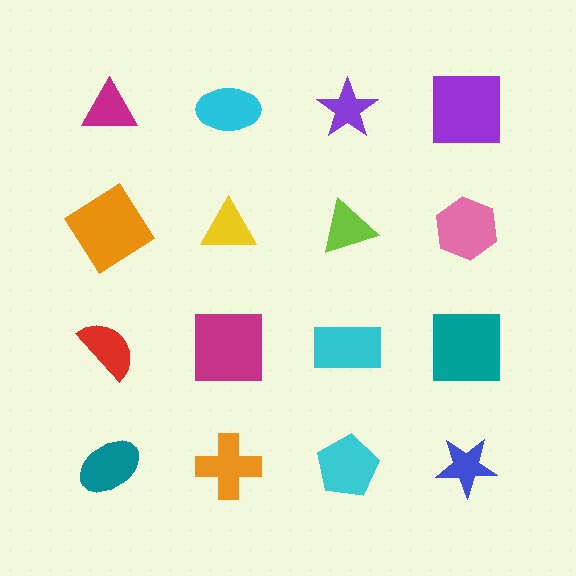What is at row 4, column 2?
An orange cross.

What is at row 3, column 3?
A cyan rectangle.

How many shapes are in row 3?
4 shapes.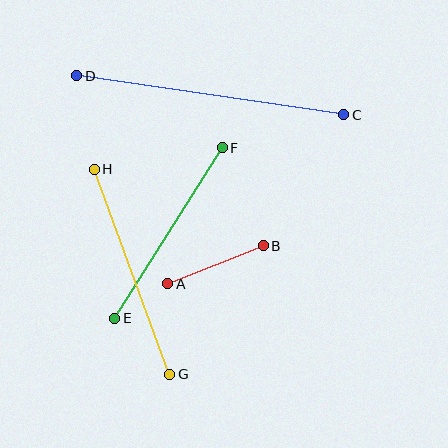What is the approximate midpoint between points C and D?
The midpoint is at approximately (210, 95) pixels.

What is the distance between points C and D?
The distance is approximately 270 pixels.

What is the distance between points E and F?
The distance is approximately 202 pixels.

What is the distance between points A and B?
The distance is approximately 103 pixels.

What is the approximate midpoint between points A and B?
The midpoint is at approximately (215, 265) pixels.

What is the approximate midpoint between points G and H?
The midpoint is at approximately (132, 272) pixels.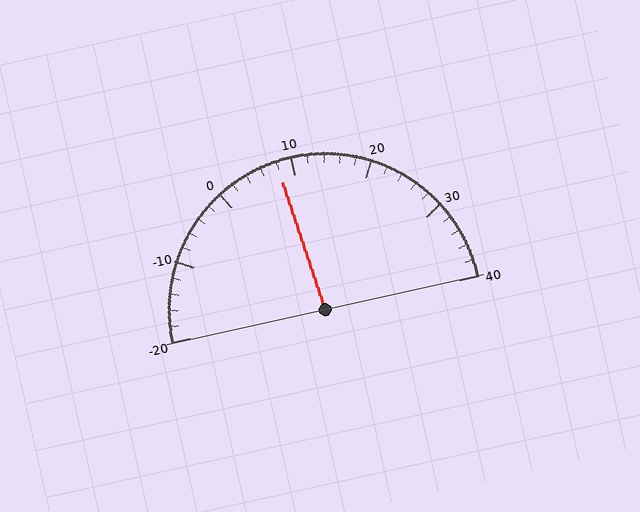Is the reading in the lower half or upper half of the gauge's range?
The reading is in the lower half of the range (-20 to 40).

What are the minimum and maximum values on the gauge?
The gauge ranges from -20 to 40.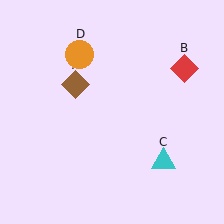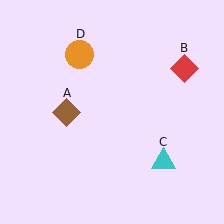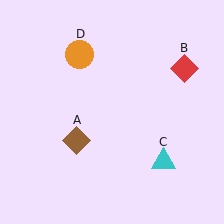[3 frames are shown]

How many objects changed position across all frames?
1 object changed position: brown diamond (object A).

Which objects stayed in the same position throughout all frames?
Red diamond (object B) and cyan triangle (object C) and orange circle (object D) remained stationary.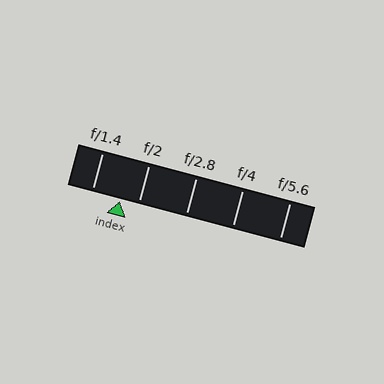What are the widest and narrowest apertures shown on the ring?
The widest aperture shown is f/1.4 and the narrowest is f/5.6.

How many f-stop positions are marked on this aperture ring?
There are 5 f-stop positions marked.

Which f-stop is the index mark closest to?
The index mark is closest to f/2.